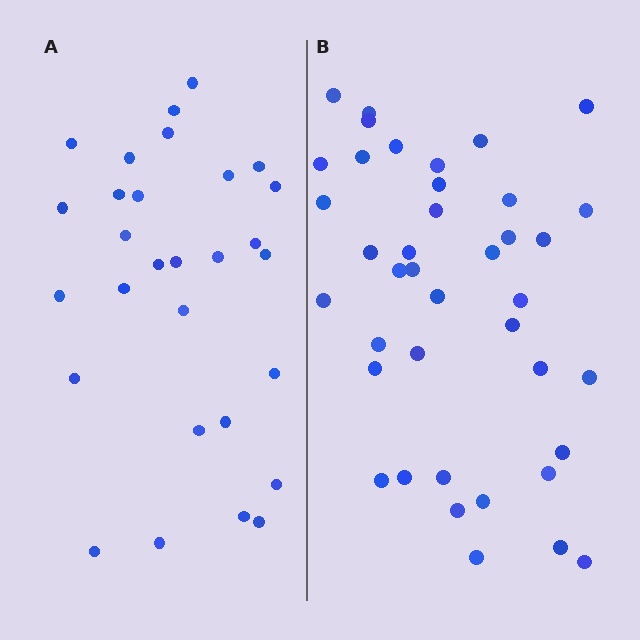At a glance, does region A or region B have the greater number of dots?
Region B (the right region) has more dots.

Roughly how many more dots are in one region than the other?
Region B has roughly 12 or so more dots than region A.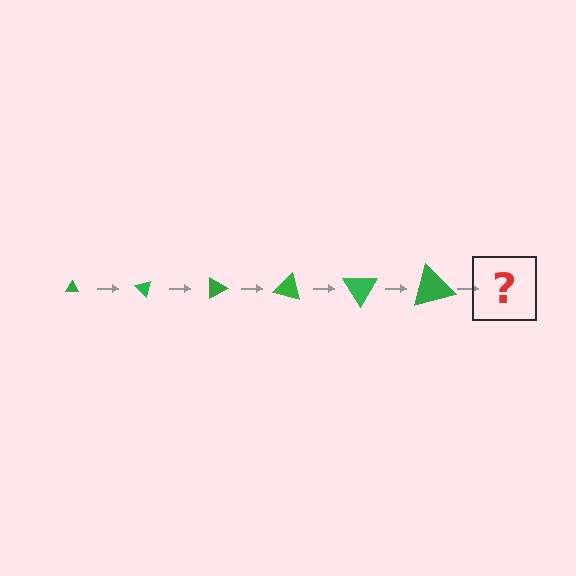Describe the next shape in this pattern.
It should be a triangle, larger than the previous one and rotated 270 degrees from the start.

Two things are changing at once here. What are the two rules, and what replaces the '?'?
The two rules are that the triangle grows larger each step and it rotates 45 degrees each step. The '?' should be a triangle, larger than the previous one and rotated 270 degrees from the start.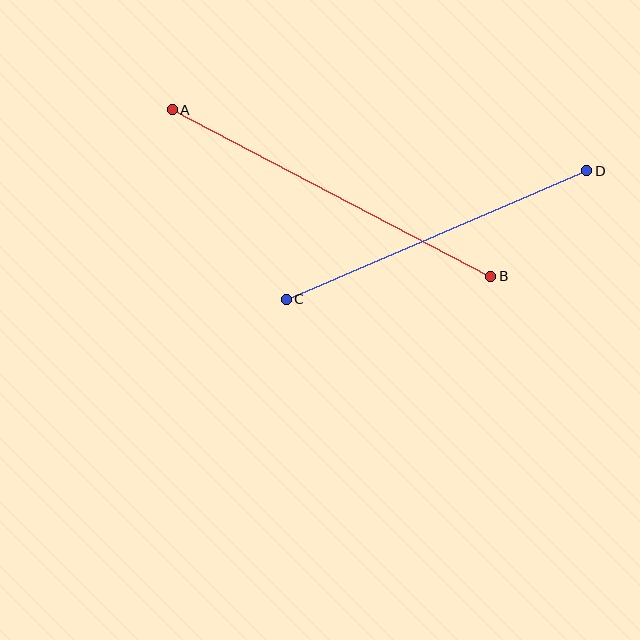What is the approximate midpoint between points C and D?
The midpoint is at approximately (436, 235) pixels.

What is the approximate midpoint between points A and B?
The midpoint is at approximately (331, 193) pixels.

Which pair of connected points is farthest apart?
Points A and B are farthest apart.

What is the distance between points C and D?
The distance is approximately 327 pixels.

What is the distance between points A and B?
The distance is approximately 359 pixels.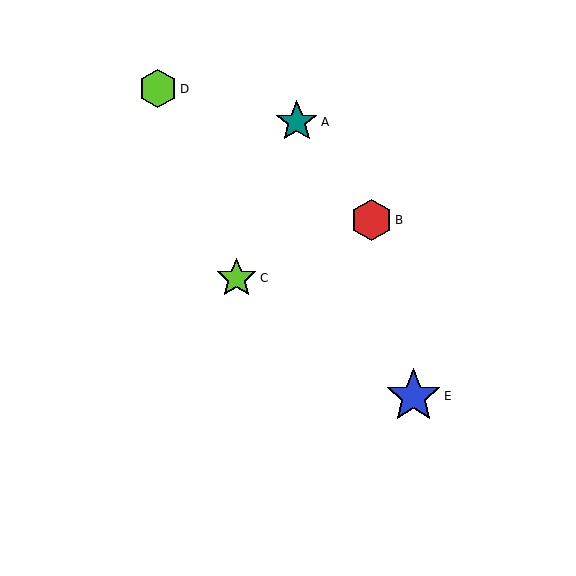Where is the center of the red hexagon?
The center of the red hexagon is at (371, 220).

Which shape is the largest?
The blue star (labeled E) is the largest.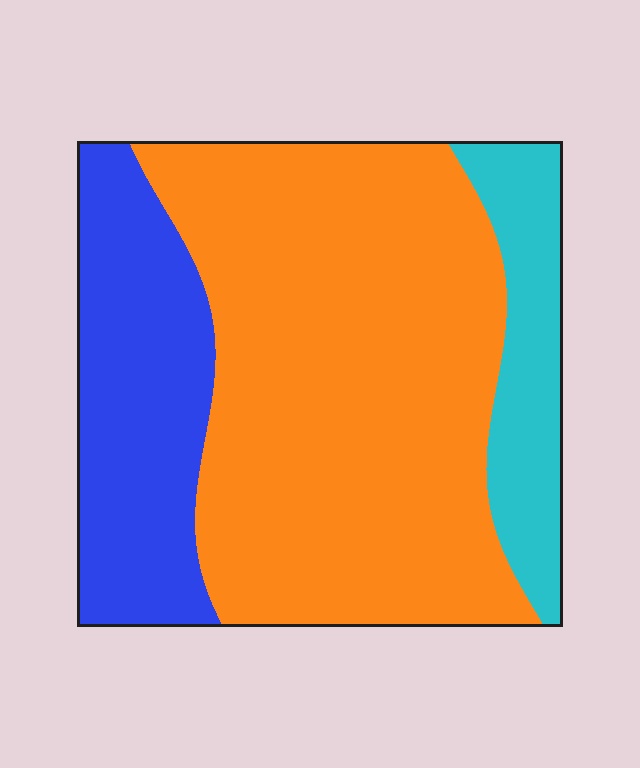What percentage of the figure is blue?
Blue takes up about one quarter (1/4) of the figure.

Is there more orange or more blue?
Orange.